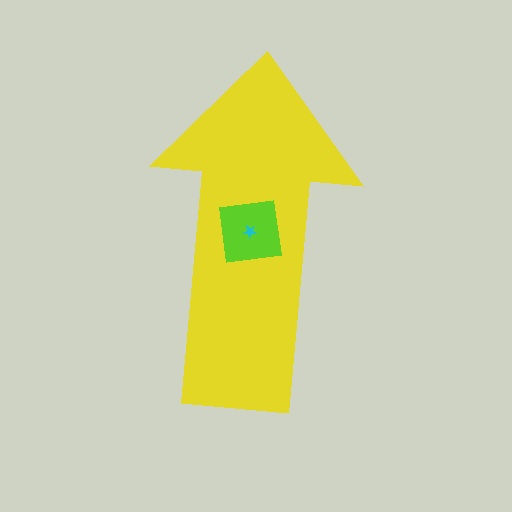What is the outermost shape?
The yellow arrow.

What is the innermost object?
The cyan star.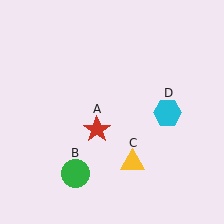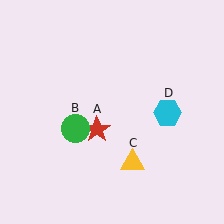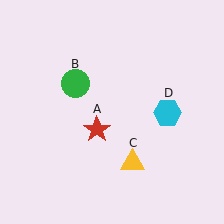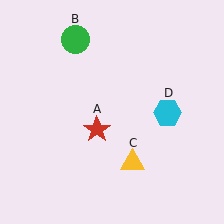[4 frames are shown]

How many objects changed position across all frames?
1 object changed position: green circle (object B).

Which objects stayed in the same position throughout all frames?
Red star (object A) and yellow triangle (object C) and cyan hexagon (object D) remained stationary.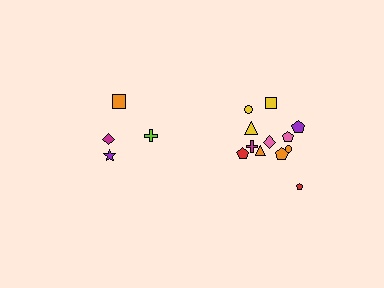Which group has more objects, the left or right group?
The right group.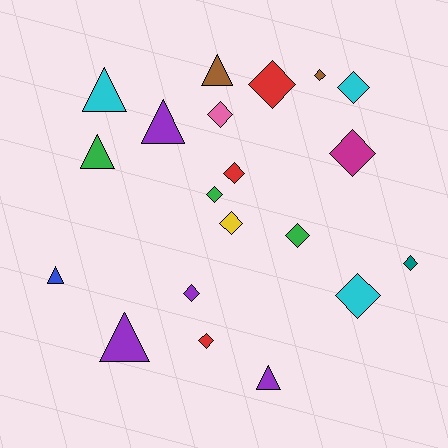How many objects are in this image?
There are 20 objects.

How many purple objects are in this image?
There are 4 purple objects.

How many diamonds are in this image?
There are 13 diamonds.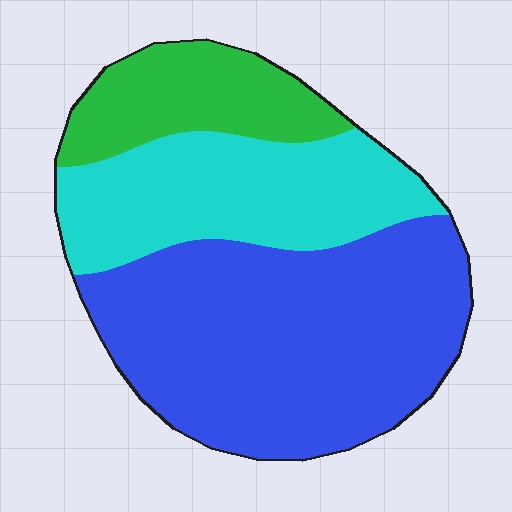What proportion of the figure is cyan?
Cyan covers roughly 30% of the figure.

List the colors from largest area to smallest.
From largest to smallest: blue, cyan, green.